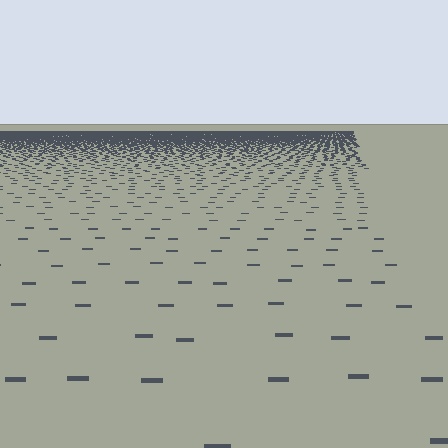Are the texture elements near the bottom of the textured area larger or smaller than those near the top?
Larger. Near the bottom, elements are closer to the viewer and appear at a bigger on-screen size.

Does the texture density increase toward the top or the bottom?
Density increases toward the top.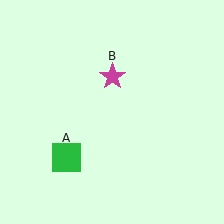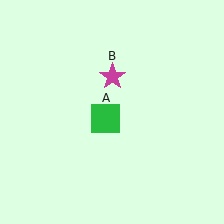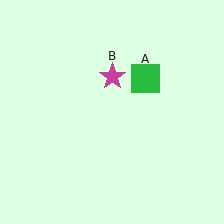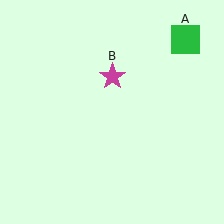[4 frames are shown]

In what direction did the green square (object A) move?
The green square (object A) moved up and to the right.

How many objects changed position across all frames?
1 object changed position: green square (object A).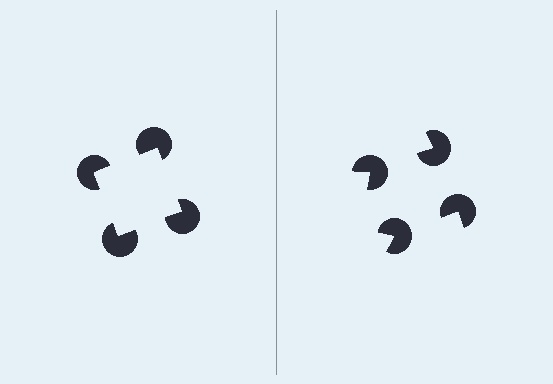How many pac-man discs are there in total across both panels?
8 — 4 on each side.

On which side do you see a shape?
An illusory square appears on the left side. On the right side the wedge cuts are rotated, so no coherent shape forms.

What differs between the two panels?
The pac-man discs are positioned identically on both sides; only the wedge orientations differ. On the left they align to a square; on the right they are misaligned.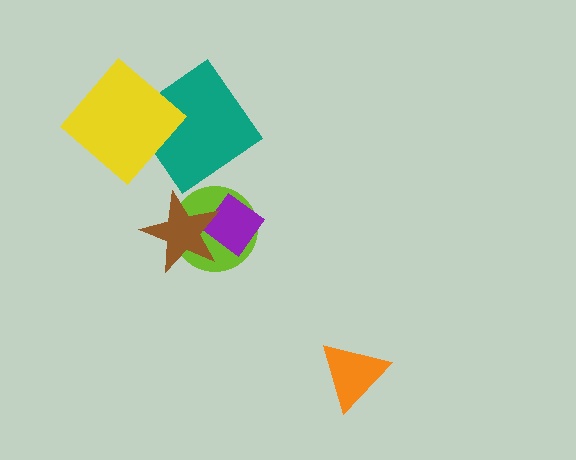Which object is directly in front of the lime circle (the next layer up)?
The purple diamond is directly in front of the lime circle.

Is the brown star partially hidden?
No, no other shape covers it.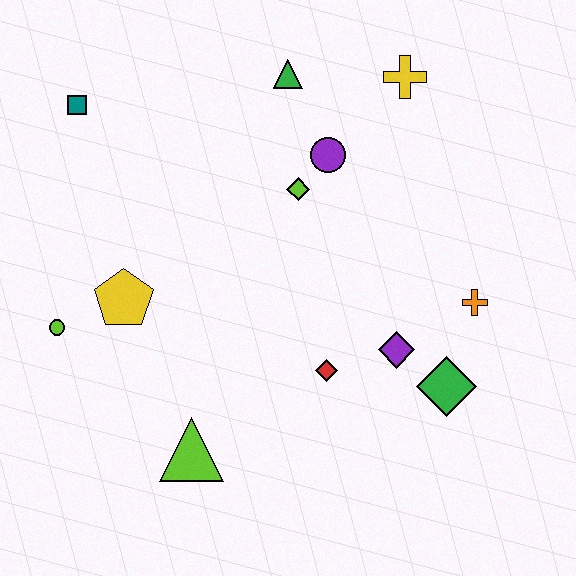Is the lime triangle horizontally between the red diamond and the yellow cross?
No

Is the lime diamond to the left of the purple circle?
Yes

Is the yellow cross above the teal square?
Yes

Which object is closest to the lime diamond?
The purple circle is closest to the lime diamond.